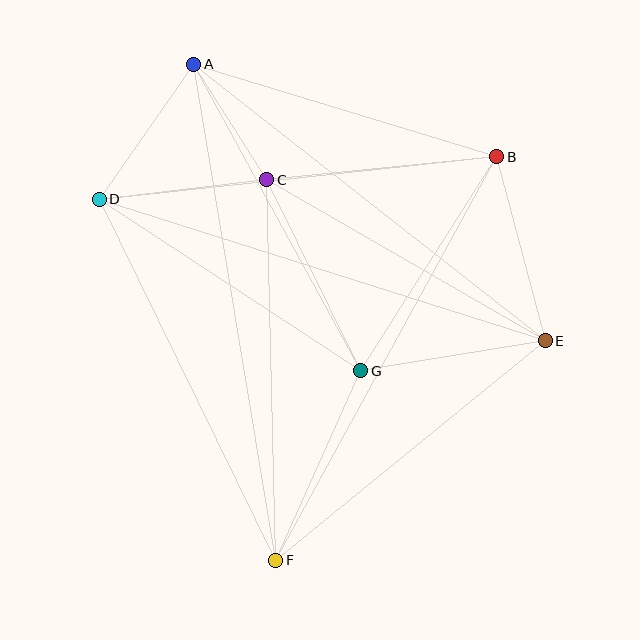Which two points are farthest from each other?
Points A and F are farthest from each other.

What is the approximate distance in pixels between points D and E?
The distance between D and E is approximately 468 pixels.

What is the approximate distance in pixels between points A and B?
The distance between A and B is approximately 317 pixels.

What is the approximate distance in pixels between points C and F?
The distance between C and F is approximately 381 pixels.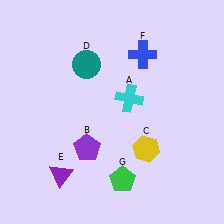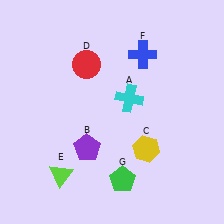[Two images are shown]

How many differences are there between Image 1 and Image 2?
There are 2 differences between the two images.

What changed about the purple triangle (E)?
In Image 1, E is purple. In Image 2, it changed to lime.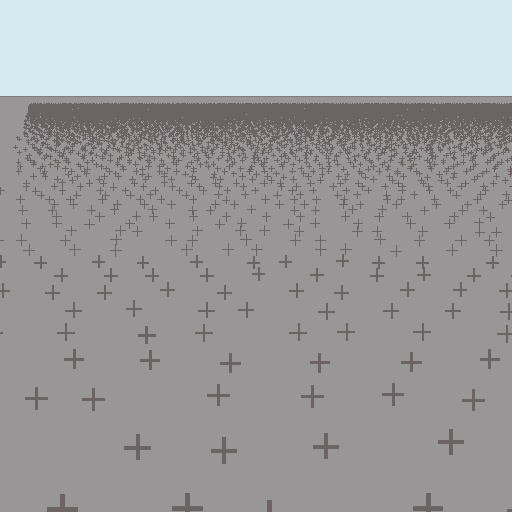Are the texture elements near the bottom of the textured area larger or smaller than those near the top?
Larger. Near the bottom, elements are closer to the viewer and appear at a bigger on-screen size.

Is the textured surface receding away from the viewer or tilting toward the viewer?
The surface is receding away from the viewer. Texture elements get smaller and denser toward the top.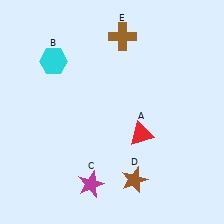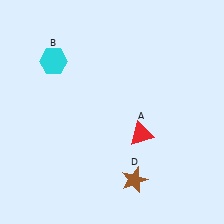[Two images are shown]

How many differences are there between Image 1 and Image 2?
There are 2 differences between the two images.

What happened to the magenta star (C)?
The magenta star (C) was removed in Image 2. It was in the bottom-left area of Image 1.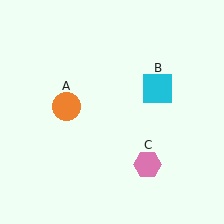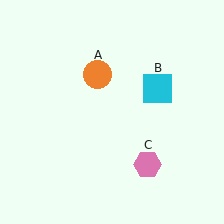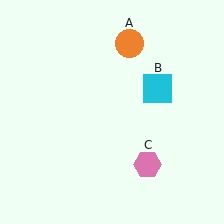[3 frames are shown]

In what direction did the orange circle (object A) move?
The orange circle (object A) moved up and to the right.